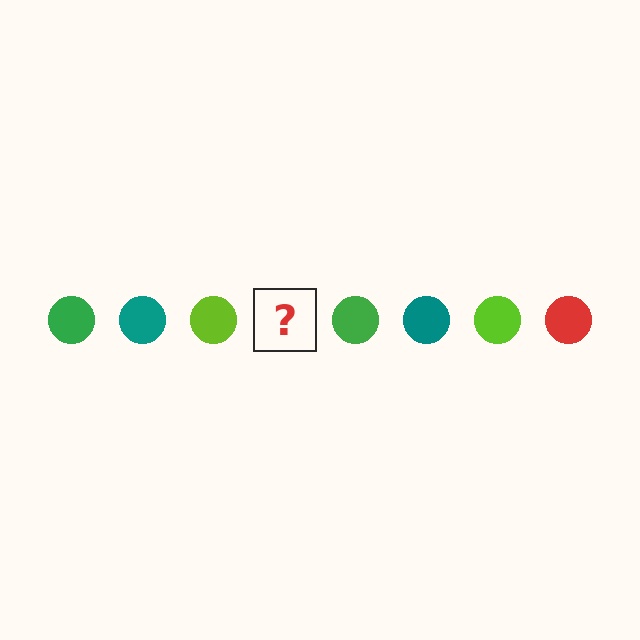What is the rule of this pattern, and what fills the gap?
The rule is that the pattern cycles through green, teal, lime, red circles. The gap should be filled with a red circle.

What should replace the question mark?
The question mark should be replaced with a red circle.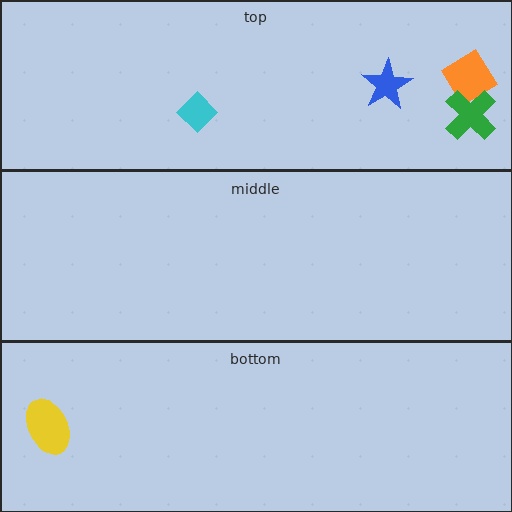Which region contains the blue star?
The top region.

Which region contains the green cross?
The top region.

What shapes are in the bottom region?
The yellow ellipse.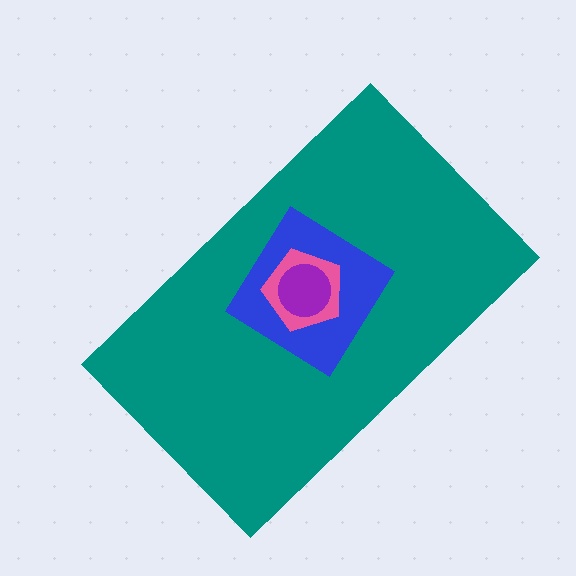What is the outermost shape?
The teal rectangle.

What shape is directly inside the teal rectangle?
The blue diamond.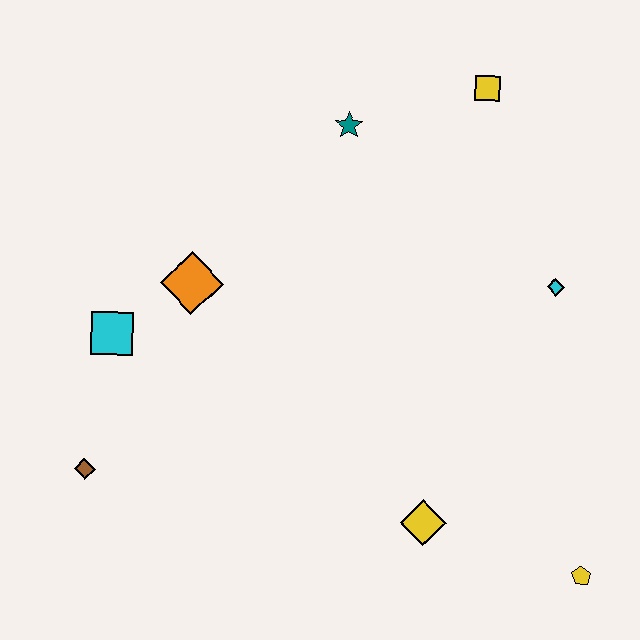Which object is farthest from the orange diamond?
The yellow pentagon is farthest from the orange diamond.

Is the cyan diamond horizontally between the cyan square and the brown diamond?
No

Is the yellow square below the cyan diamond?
No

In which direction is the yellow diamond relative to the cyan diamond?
The yellow diamond is below the cyan diamond.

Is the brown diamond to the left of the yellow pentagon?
Yes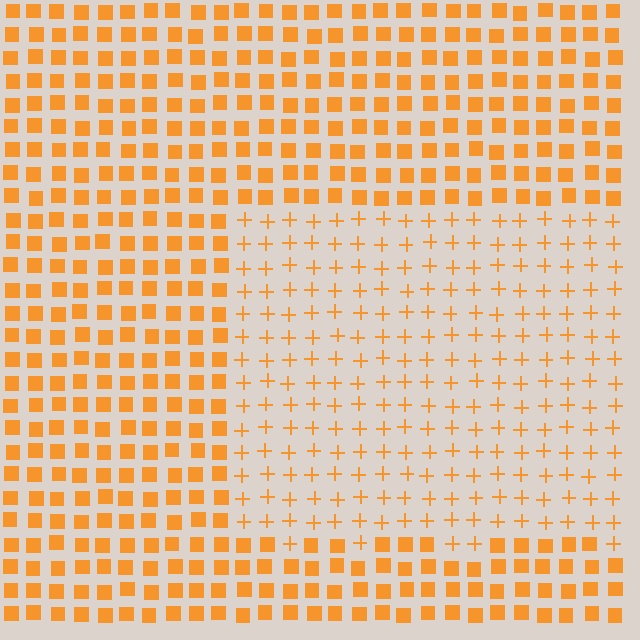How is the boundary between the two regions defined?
The boundary is defined by a change in element shape: plus signs inside vs. squares outside. All elements share the same color and spacing.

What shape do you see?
I see a rectangle.